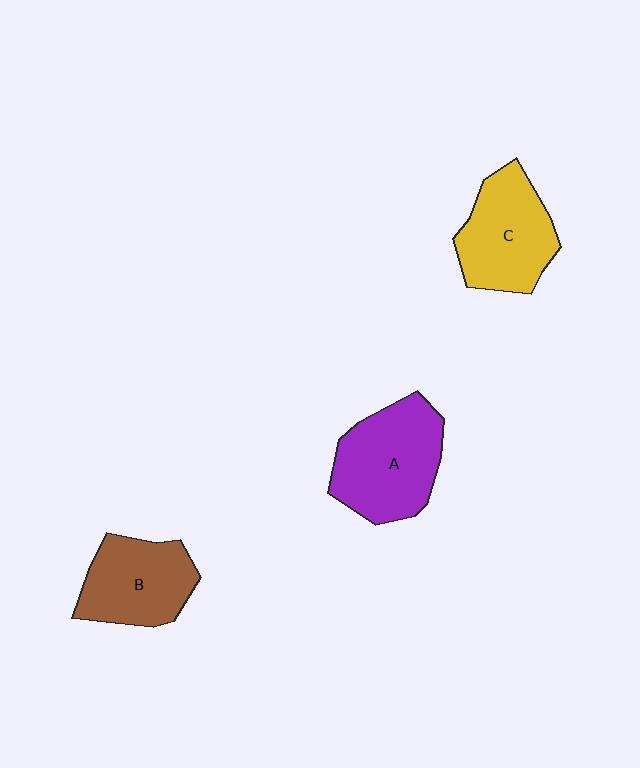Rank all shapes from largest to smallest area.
From largest to smallest: A (purple), C (yellow), B (brown).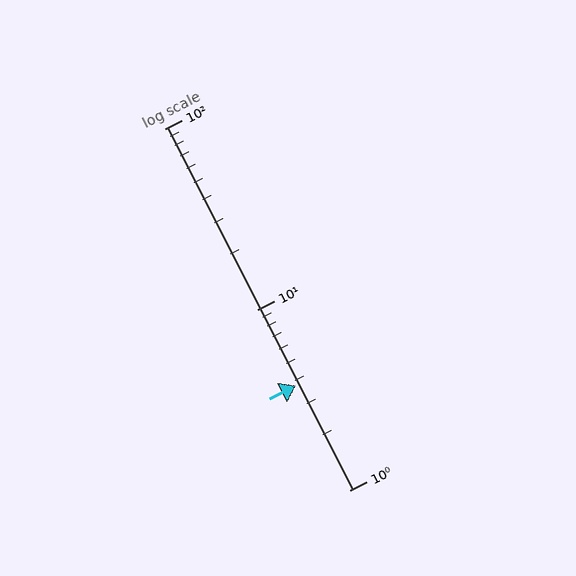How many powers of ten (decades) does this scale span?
The scale spans 2 decades, from 1 to 100.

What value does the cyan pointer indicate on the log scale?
The pointer indicates approximately 3.8.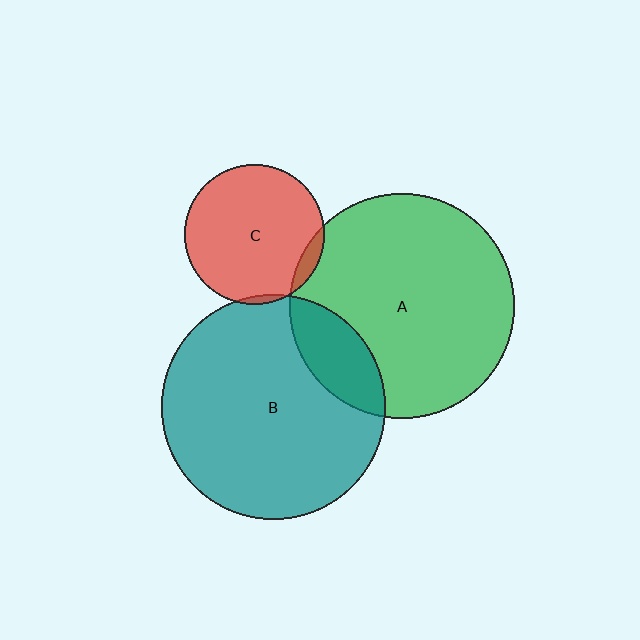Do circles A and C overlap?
Yes.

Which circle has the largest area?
Circle B (teal).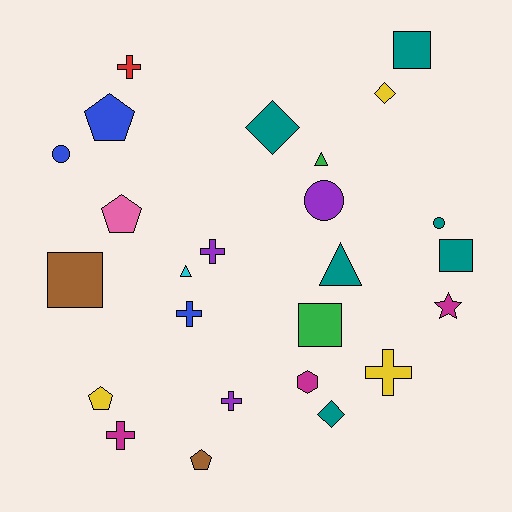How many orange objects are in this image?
There are no orange objects.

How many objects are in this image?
There are 25 objects.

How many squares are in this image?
There are 4 squares.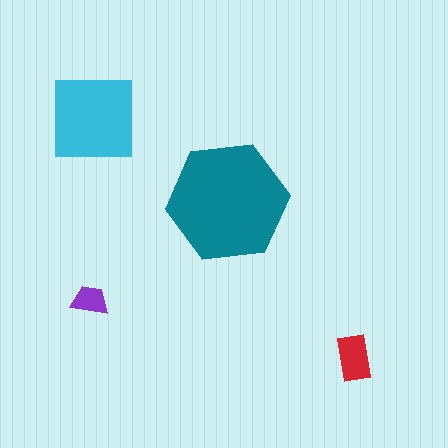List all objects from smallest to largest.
The purple trapezoid, the red rectangle, the cyan square, the teal hexagon.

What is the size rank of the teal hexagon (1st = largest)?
1st.